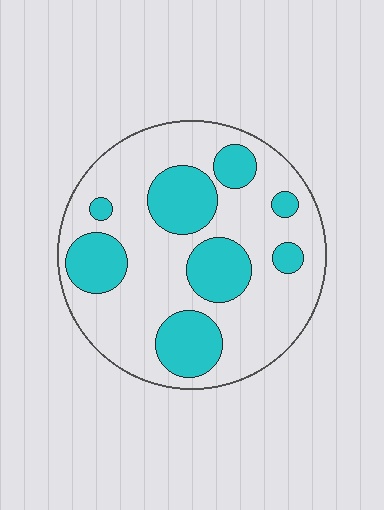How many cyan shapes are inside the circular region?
8.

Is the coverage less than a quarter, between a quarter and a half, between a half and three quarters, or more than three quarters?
Between a quarter and a half.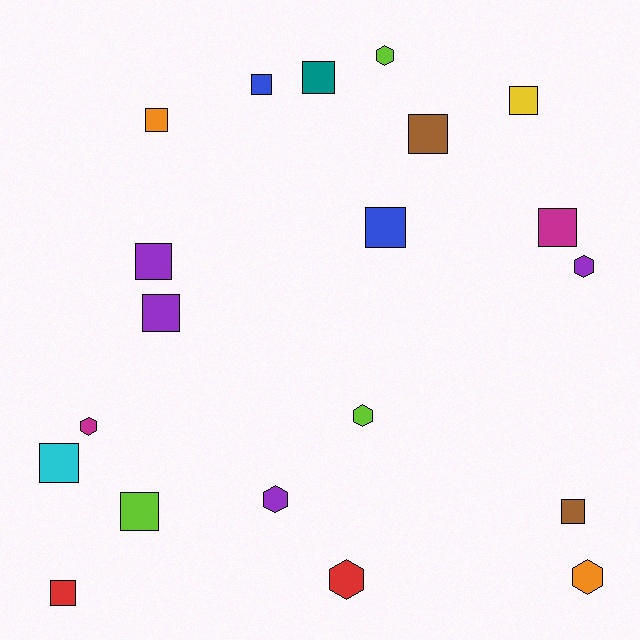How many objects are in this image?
There are 20 objects.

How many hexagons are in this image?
There are 7 hexagons.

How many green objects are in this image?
There are no green objects.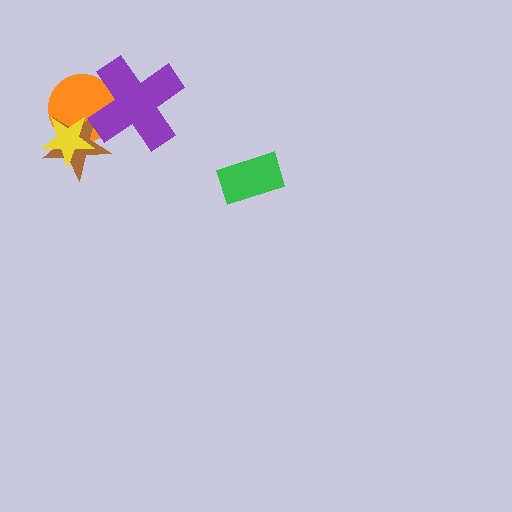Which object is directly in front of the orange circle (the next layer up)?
The brown star is directly in front of the orange circle.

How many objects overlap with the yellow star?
2 objects overlap with the yellow star.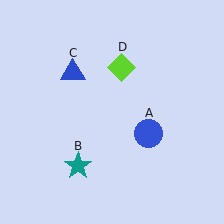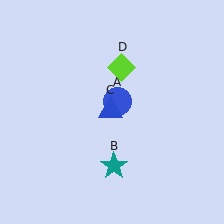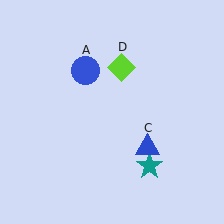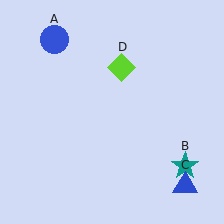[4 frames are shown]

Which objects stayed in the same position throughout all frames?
Lime diamond (object D) remained stationary.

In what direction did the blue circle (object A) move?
The blue circle (object A) moved up and to the left.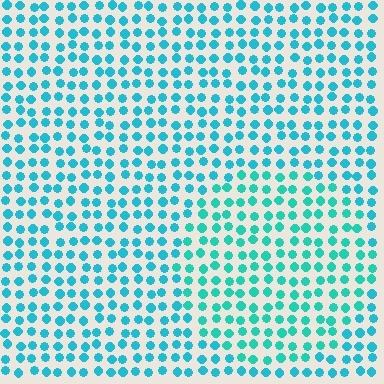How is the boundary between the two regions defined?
The boundary is defined purely by a slight shift in hue (about 18 degrees). Spacing, size, and orientation are identical on both sides.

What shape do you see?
I see a circle.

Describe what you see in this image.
The image is filled with small cyan elements in a uniform arrangement. A circle-shaped region is visible where the elements are tinted to a slightly different hue, forming a subtle color boundary.